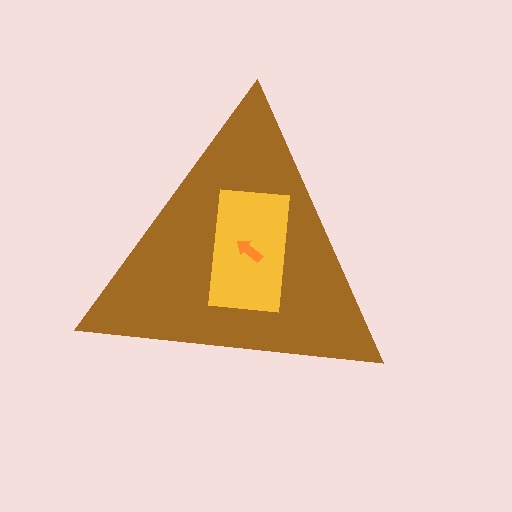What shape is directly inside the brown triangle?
The yellow rectangle.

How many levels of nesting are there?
3.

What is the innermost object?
The orange arrow.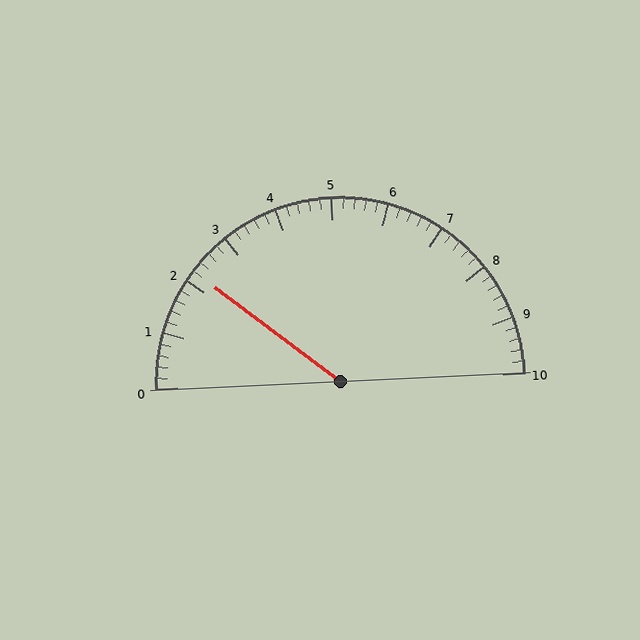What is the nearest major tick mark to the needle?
The nearest major tick mark is 2.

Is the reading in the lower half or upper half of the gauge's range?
The reading is in the lower half of the range (0 to 10).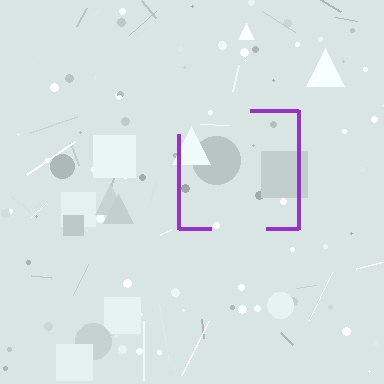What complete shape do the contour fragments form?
The contour fragments form a square.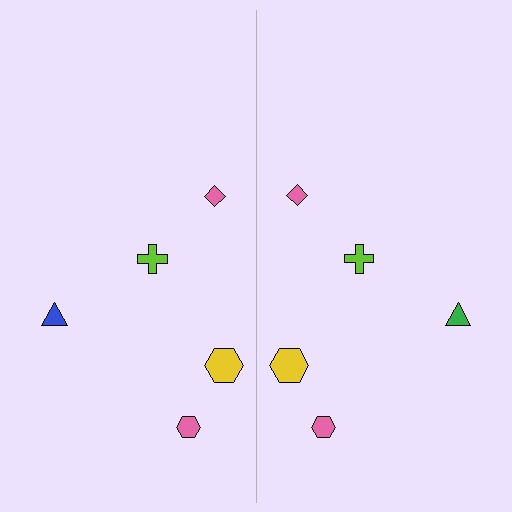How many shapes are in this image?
There are 10 shapes in this image.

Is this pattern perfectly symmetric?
No, the pattern is not perfectly symmetric. The green triangle on the right side breaks the symmetry — its mirror counterpart is blue.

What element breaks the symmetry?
The green triangle on the right side breaks the symmetry — its mirror counterpart is blue.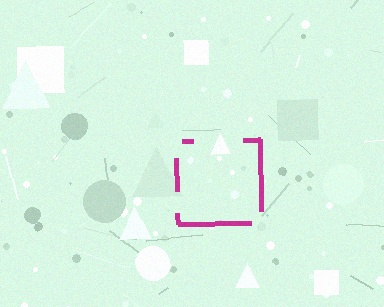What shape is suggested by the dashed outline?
The dashed outline suggests a square.